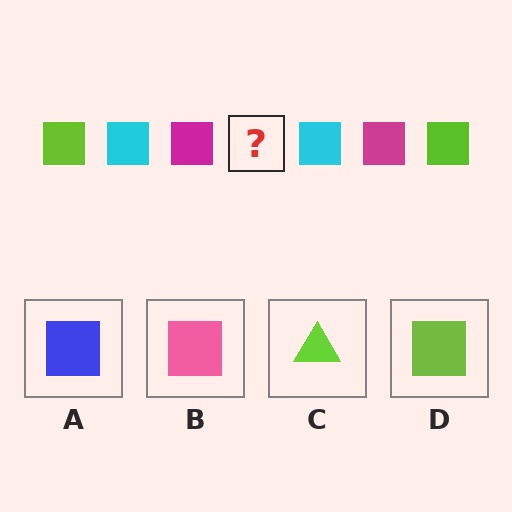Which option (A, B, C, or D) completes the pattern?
D.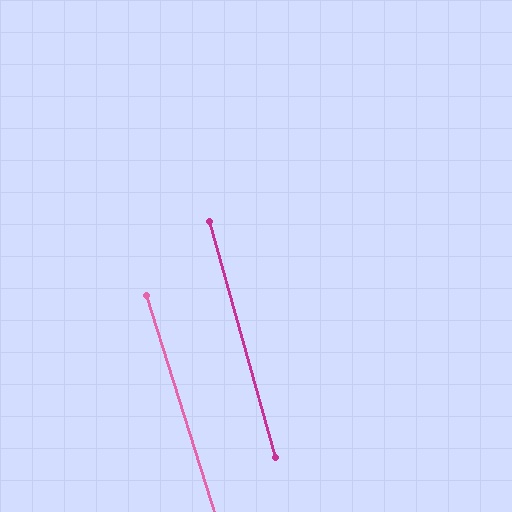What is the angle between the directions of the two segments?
Approximately 2 degrees.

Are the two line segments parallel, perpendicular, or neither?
Parallel — their directions differ by only 1.8°.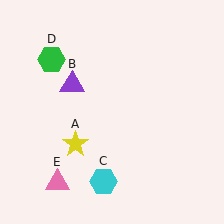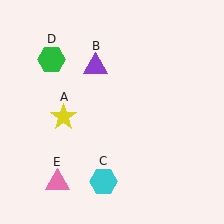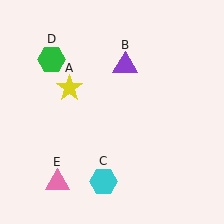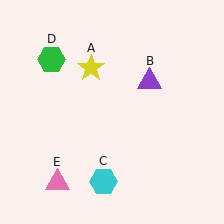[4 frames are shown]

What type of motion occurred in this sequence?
The yellow star (object A), purple triangle (object B) rotated clockwise around the center of the scene.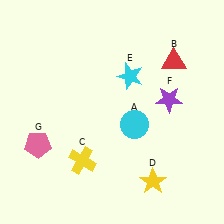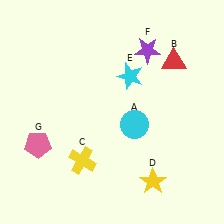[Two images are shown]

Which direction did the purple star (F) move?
The purple star (F) moved up.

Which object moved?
The purple star (F) moved up.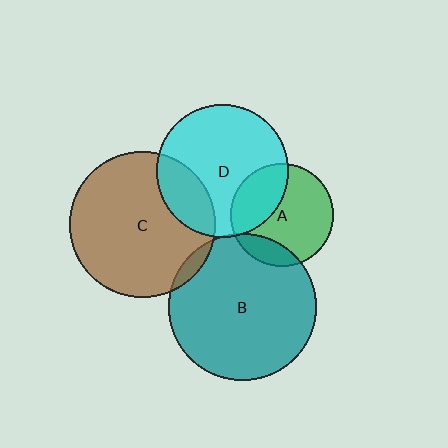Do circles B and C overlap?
Yes.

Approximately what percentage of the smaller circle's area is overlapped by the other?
Approximately 5%.